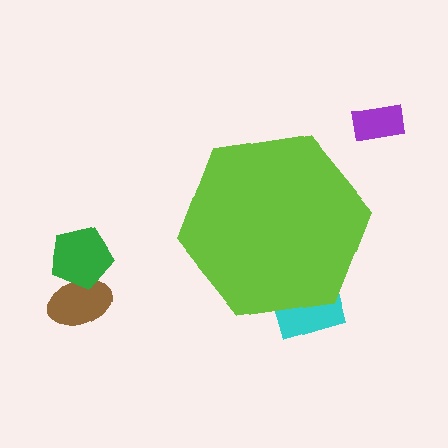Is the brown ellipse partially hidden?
No, the brown ellipse is fully visible.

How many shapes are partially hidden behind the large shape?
1 shape is partially hidden.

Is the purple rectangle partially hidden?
No, the purple rectangle is fully visible.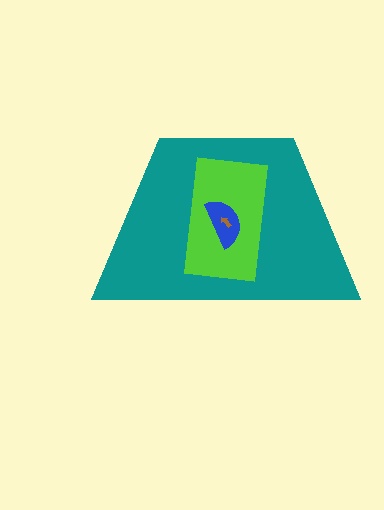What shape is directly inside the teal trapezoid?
The lime rectangle.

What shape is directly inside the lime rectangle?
The blue semicircle.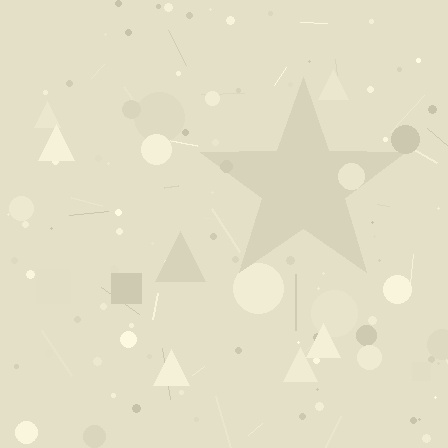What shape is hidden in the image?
A star is hidden in the image.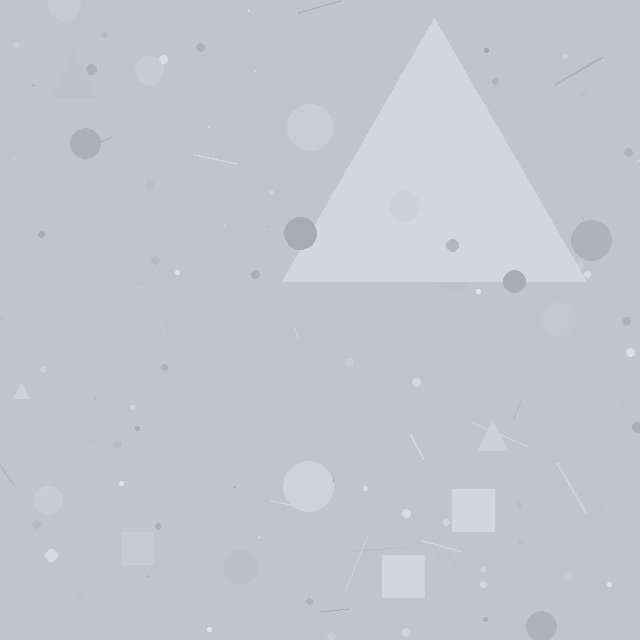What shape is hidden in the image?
A triangle is hidden in the image.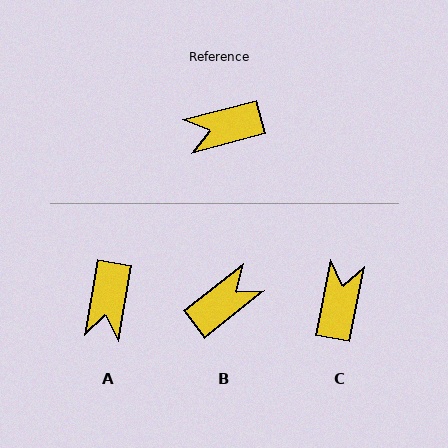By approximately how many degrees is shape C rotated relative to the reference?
Approximately 116 degrees clockwise.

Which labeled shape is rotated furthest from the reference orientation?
B, about 156 degrees away.